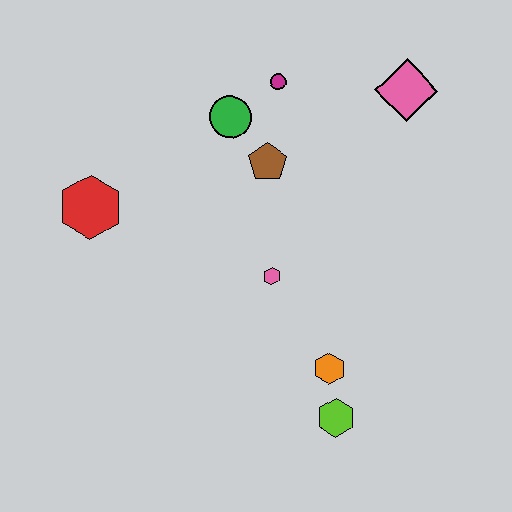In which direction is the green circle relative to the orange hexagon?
The green circle is above the orange hexagon.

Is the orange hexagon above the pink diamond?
No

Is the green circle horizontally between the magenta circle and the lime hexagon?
No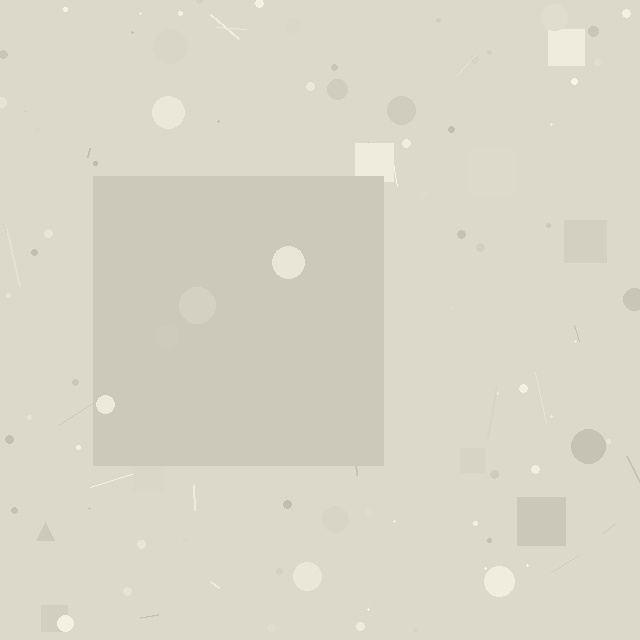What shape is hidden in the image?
A square is hidden in the image.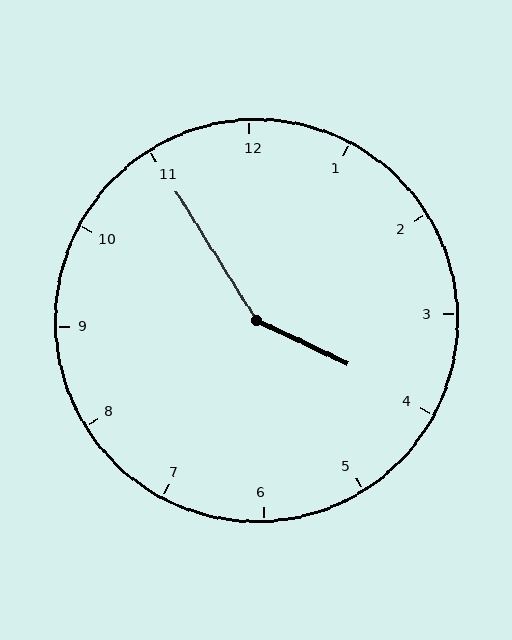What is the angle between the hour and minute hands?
Approximately 148 degrees.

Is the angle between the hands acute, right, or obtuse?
It is obtuse.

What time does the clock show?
3:55.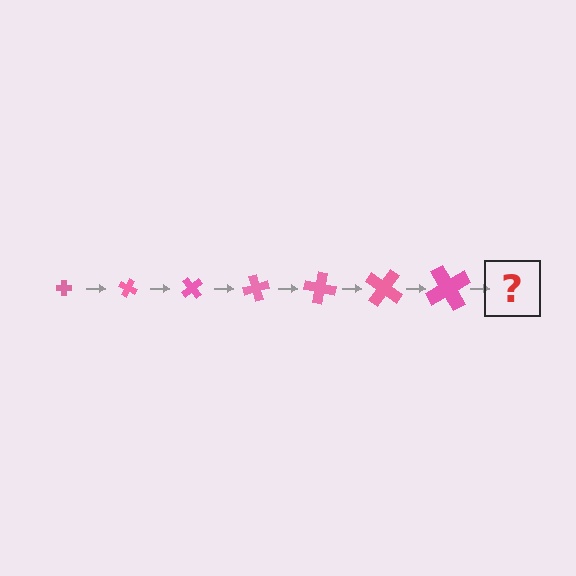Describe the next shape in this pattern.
It should be a cross, larger than the previous one and rotated 175 degrees from the start.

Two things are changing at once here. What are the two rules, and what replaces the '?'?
The two rules are that the cross grows larger each step and it rotates 25 degrees each step. The '?' should be a cross, larger than the previous one and rotated 175 degrees from the start.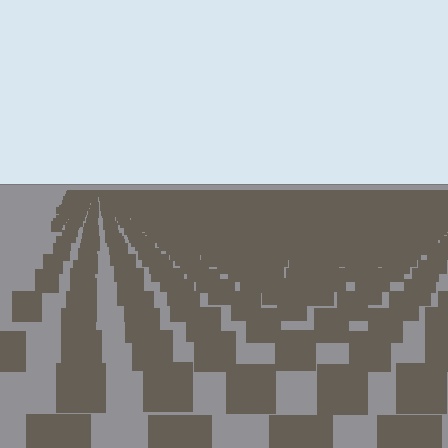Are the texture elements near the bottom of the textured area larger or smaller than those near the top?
Larger. Near the bottom, elements are closer to the viewer and appear at a bigger on-screen size.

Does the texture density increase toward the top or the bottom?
Density increases toward the top.